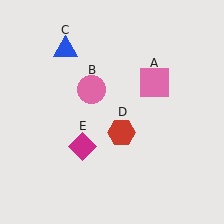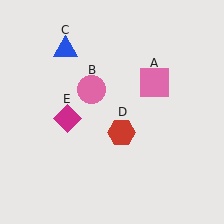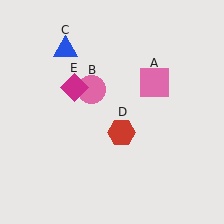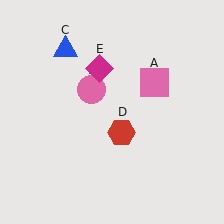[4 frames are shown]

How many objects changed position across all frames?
1 object changed position: magenta diamond (object E).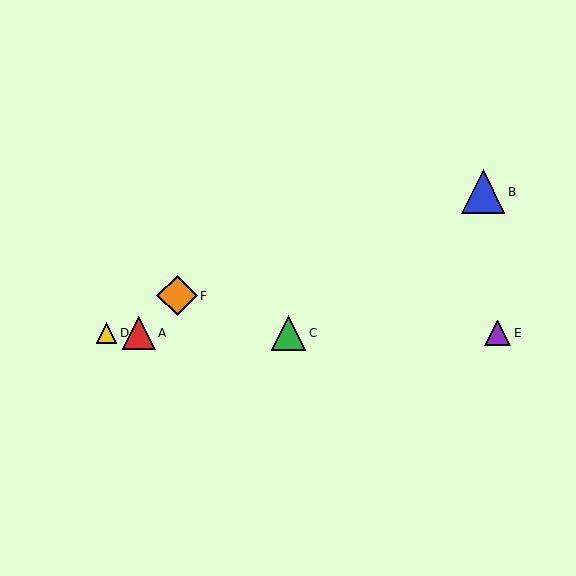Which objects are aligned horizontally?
Objects A, C, D, E are aligned horizontally.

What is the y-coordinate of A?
Object A is at y≈333.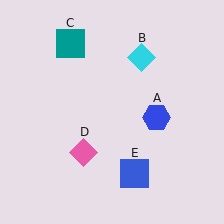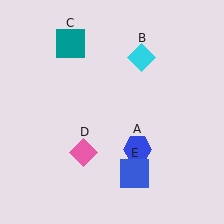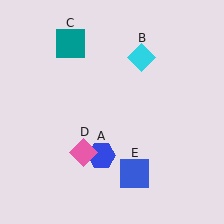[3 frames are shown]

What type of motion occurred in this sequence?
The blue hexagon (object A) rotated clockwise around the center of the scene.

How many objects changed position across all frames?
1 object changed position: blue hexagon (object A).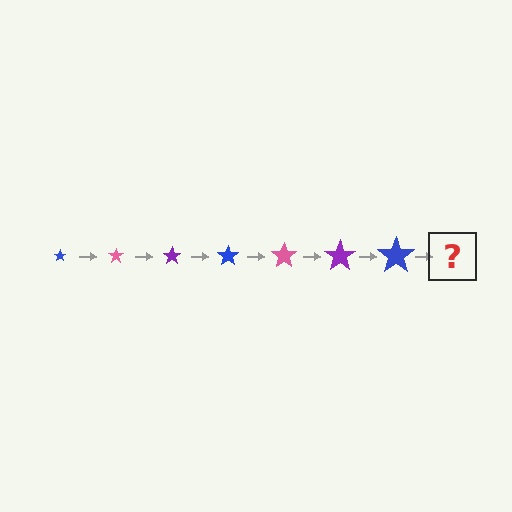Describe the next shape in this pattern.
It should be a pink star, larger than the previous one.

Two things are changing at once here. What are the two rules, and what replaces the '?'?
The two rules are that the star grows larger each step and the color cycles through blue, pink, and purple. The '?' should be a pink star, larger than the previous one.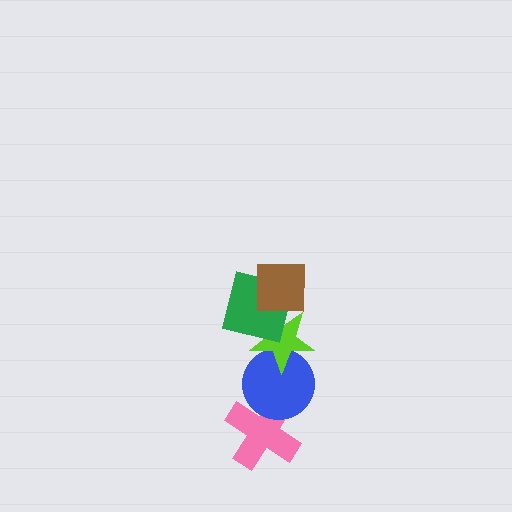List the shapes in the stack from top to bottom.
From top to bottom: the brown square, the green square, the lime star, the blue circle, the pink cross.